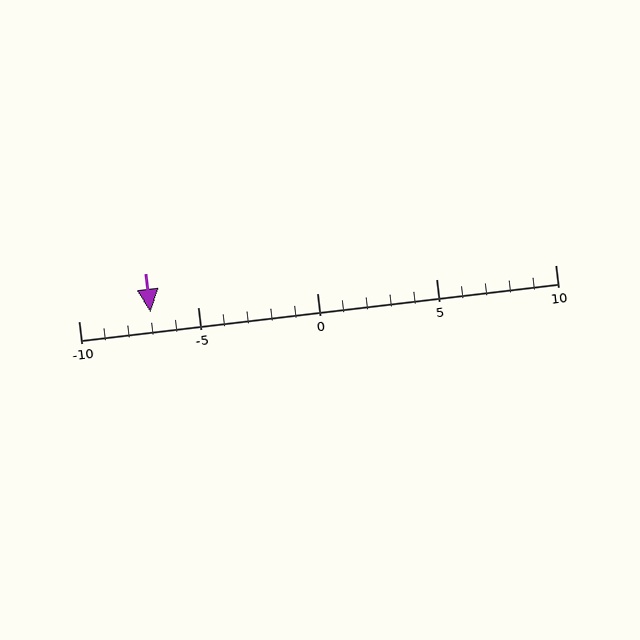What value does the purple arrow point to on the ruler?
The purple arrow points to approximately -7.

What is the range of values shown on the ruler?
The ruler shows values from -10 to 10.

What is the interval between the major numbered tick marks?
The major tick marks are spaced 5 units apart.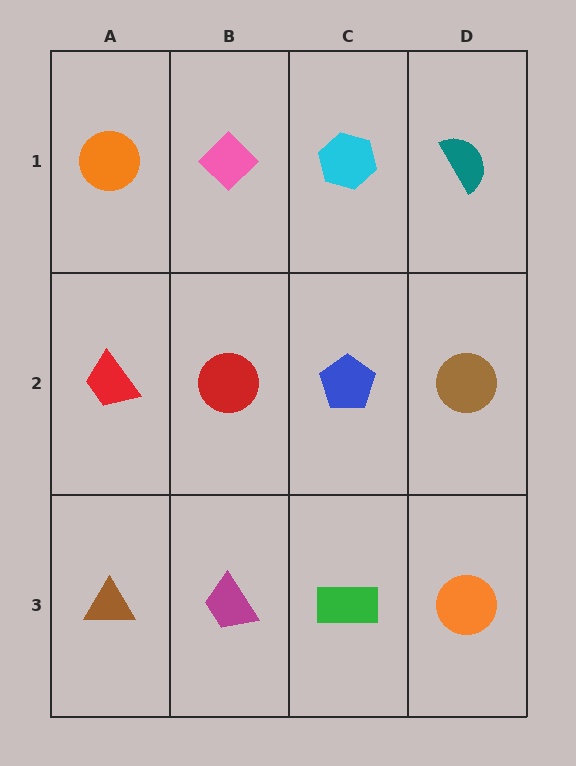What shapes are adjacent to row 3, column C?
A blue pentagon (row 2, column C), a magenta trapezoid (row 3, column B), an orange circle (row 3, column D).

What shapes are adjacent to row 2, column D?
A teal semicircle (row 1, column D), an orange circle (row 3, column D), a blue pentagon (row 2, column C).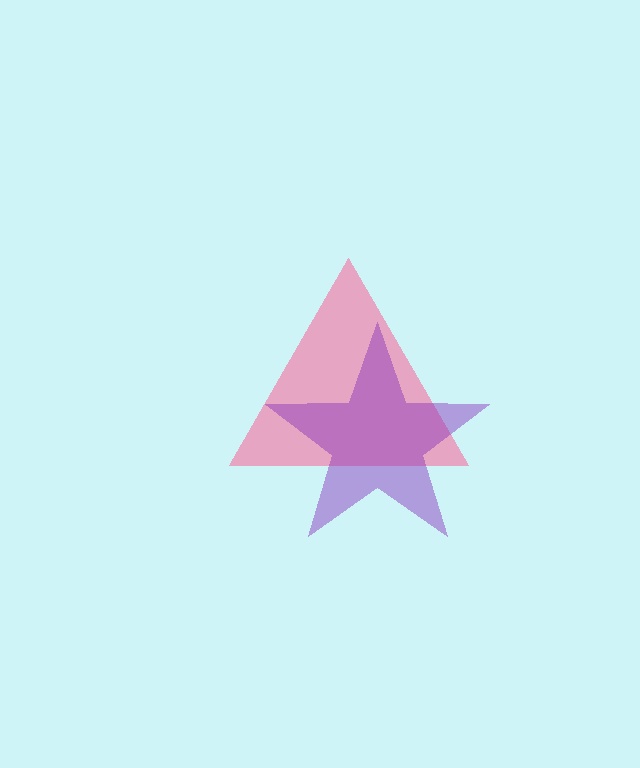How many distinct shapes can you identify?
There are 2 distinct shapes: a pink triangle, a purple star.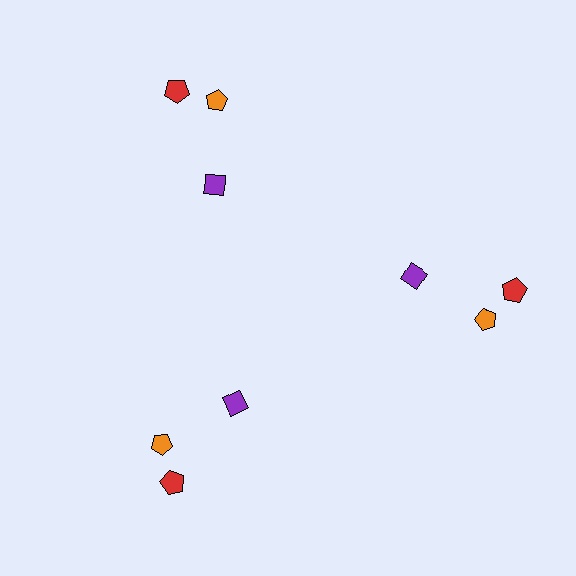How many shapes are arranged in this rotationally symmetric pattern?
There are 9 shapes, arranged in 3 groups of 3.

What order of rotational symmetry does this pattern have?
This pattern has 3-fold rotational symmetry.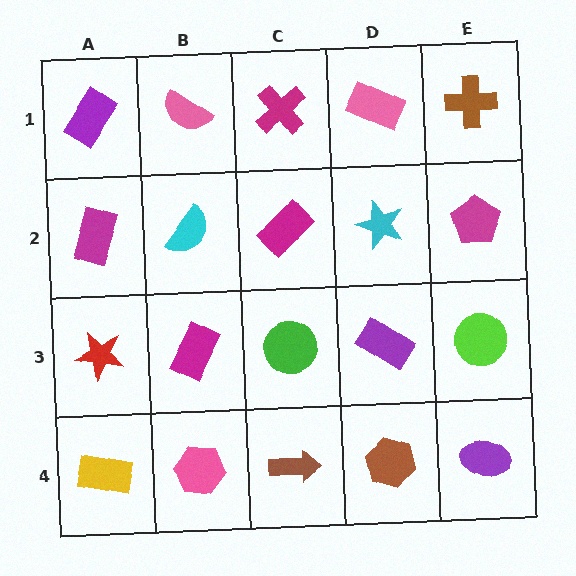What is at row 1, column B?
A pink semicircle.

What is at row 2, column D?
A cyan star.